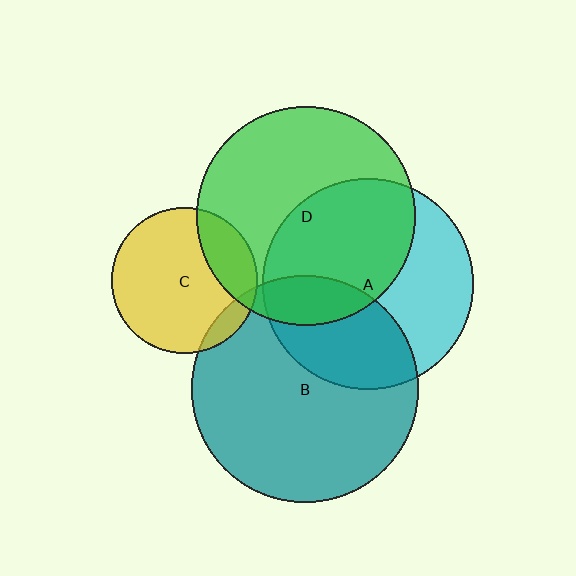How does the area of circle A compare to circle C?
Approximately 2.1 times.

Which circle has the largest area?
Circle B (teal).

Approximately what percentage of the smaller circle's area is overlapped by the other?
Approximately 35%.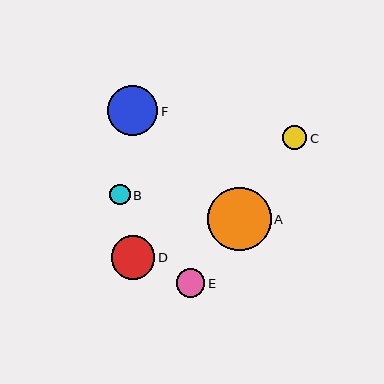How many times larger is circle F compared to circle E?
Circle F is approximately 1.7 times the size of circle E.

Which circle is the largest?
Circle A is the largest with a size of approximately 64 pixels.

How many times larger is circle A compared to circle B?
Circle A is approximately 3.1 times the size of circle B.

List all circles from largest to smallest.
From largest to smallest: A, F, D, E, C, B.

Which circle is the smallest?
Circle B is the smallest with a size of approximately 20 pixels.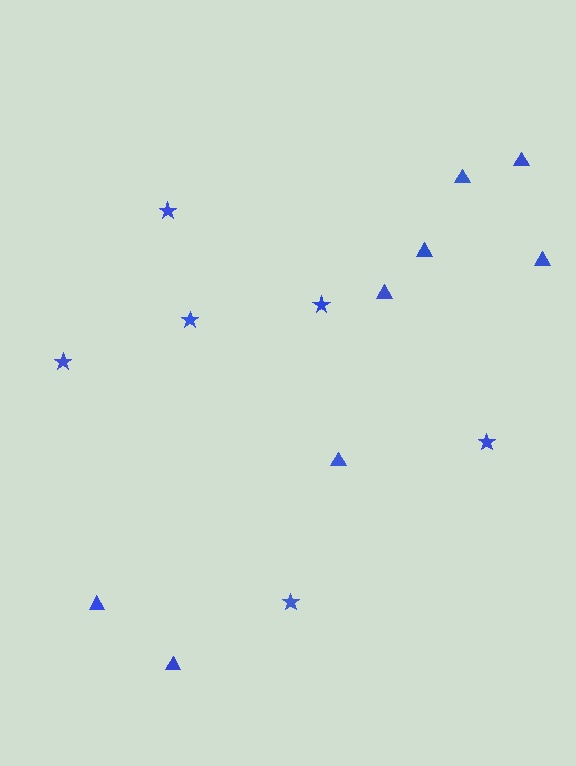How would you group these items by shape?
There are 2 groups: one group of stars (6) and one group of triangles (8).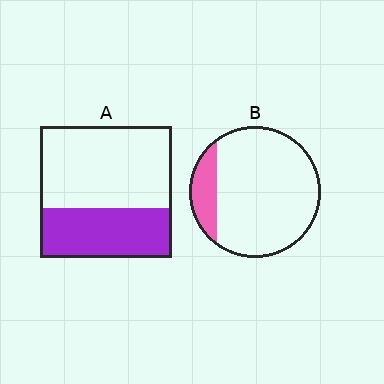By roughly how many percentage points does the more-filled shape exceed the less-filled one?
By roughly 20 percentage points (A over B).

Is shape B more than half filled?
No.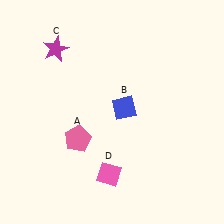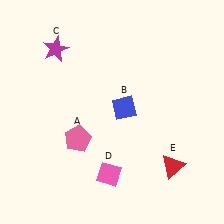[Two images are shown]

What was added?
A red triangle (E) was added in Image 2.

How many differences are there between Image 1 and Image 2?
There is 1 difference between the two images.